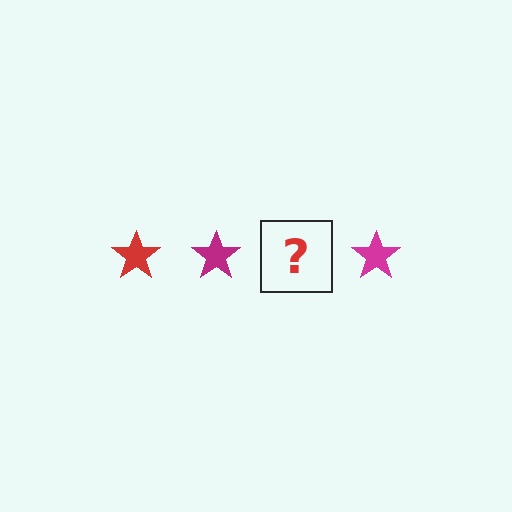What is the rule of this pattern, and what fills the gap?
The rule is that the pattern cycles through red, magenta stars. The gap should be filled with a red star.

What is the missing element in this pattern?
The missing element is a red star.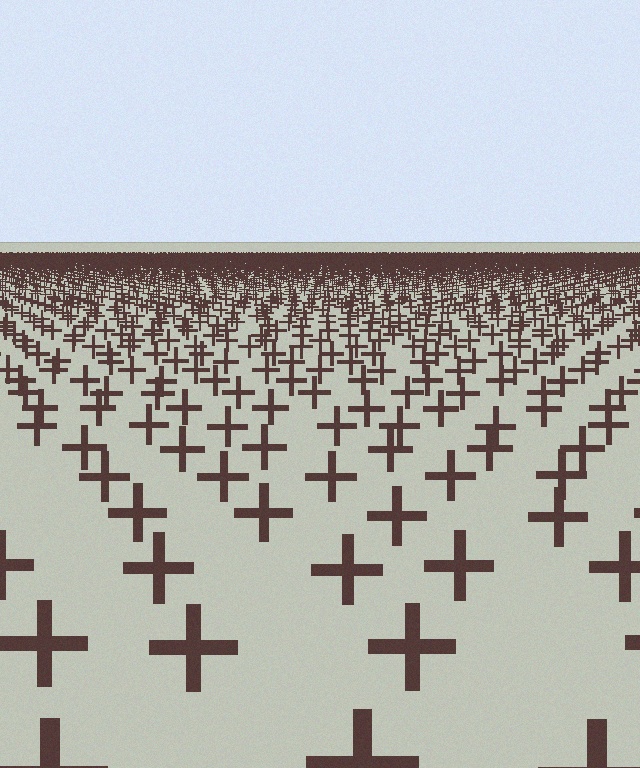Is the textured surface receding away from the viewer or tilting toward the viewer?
The surface is receding away from the viewer. Texture elements get smaller and denser toward the top.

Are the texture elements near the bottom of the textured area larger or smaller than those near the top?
Larger. Near the bottom, elements are closer to the viewer and appear at a bigger on-screen size.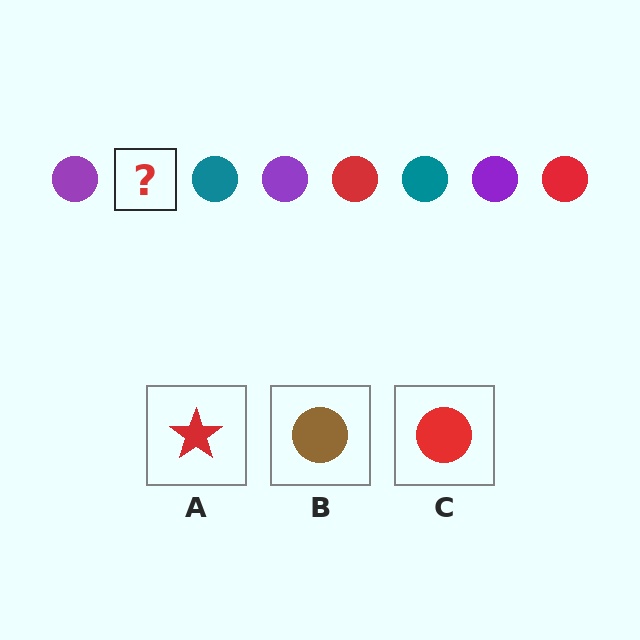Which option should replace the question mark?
Option C.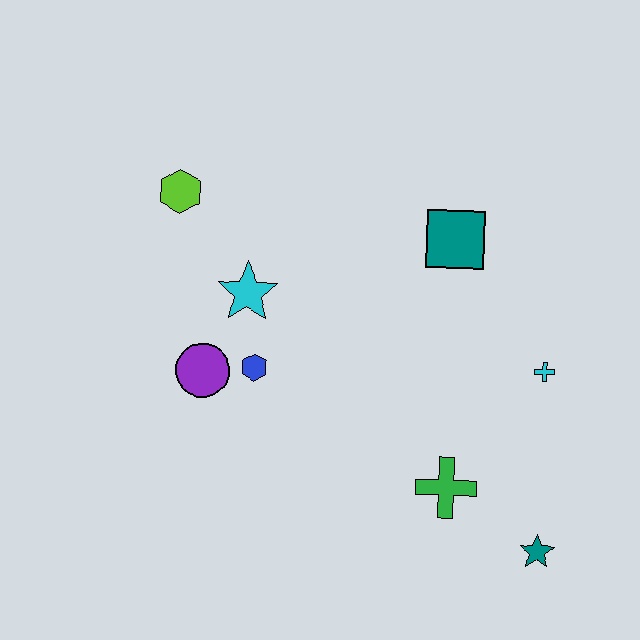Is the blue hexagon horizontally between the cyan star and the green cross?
Yes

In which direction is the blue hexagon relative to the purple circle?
The blue hexagon is to the right of the purple circle.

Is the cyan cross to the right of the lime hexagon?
Yes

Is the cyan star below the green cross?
No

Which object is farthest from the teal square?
The teal star is farthest from the teal square.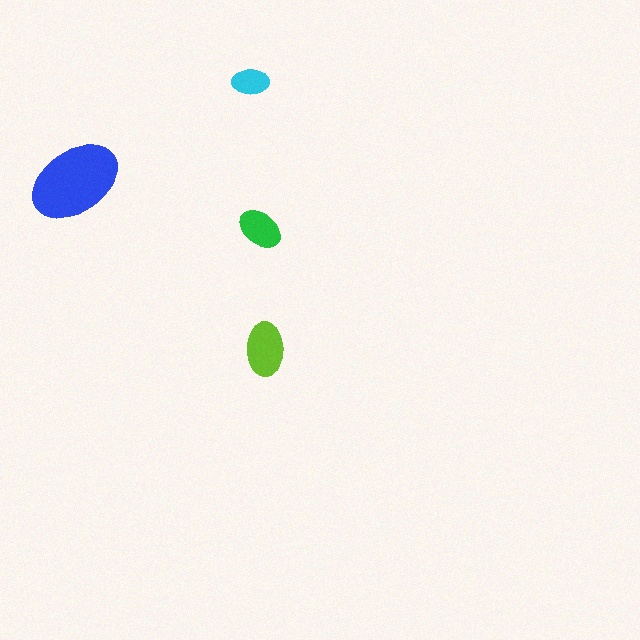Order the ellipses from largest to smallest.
the blue one, the lime one, the green one, the cyan one.